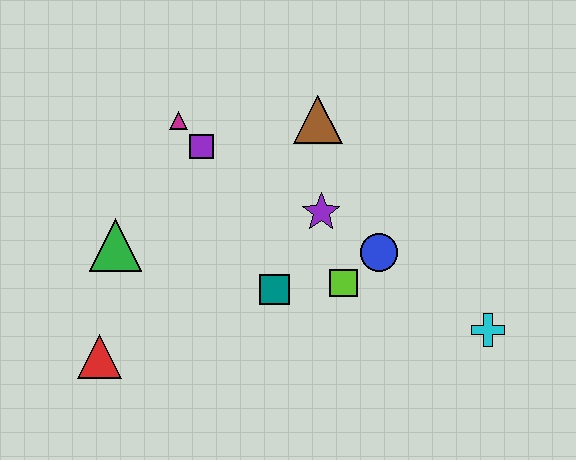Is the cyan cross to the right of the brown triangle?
Yes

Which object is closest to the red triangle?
The green triangle is closest to the red triangle.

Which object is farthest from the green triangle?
The cyan cross is farthest from the green triangle.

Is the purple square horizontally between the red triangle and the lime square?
Yes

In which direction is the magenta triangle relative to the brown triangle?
The magenta triangle is to the left of the brown triangle.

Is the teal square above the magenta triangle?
No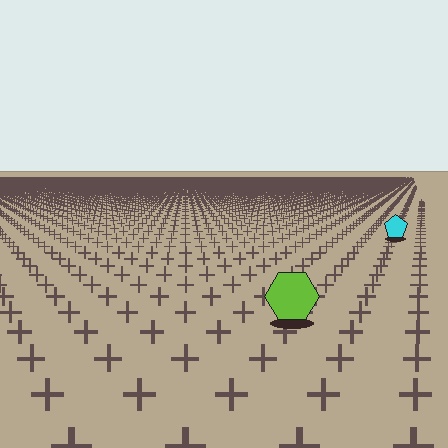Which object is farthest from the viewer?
The cyan pentagon is farthest from the viewer. It appears smaller and the ground texture around it is denser.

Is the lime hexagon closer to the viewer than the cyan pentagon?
Yes. The lime hexagon is closer — you can tell from the texture gradient: the ground texture is coarser near it.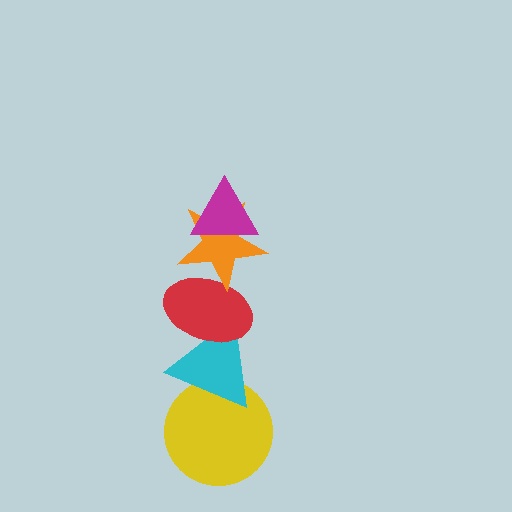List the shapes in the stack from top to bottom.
From top to bottom: the magenta triangle, the orange star, the red ellipse, the cyan triangle, the yellow circle.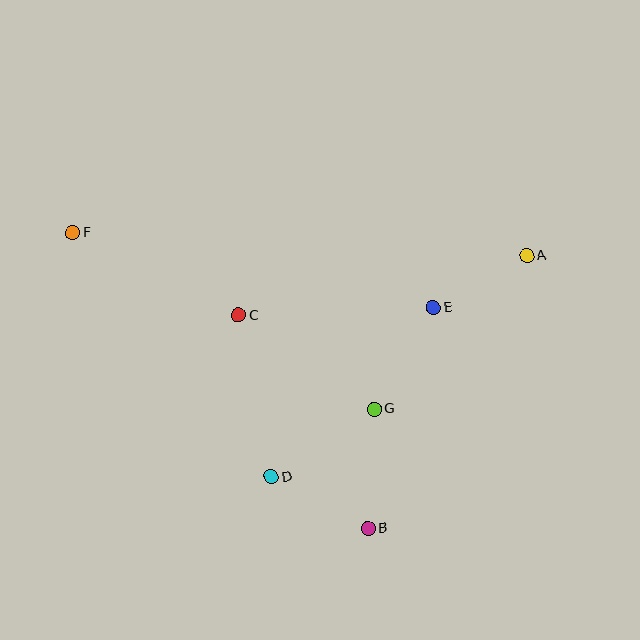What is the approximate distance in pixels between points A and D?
The distance between A and D is approximately 338 pixels.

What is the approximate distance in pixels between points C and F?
The distance between C and F is approximately 185 pixels.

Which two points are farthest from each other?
Points A and F are farthest from each other.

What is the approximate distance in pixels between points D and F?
The distance between D and F is approximately 315 pixels.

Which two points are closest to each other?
Points A and E are closest to each other.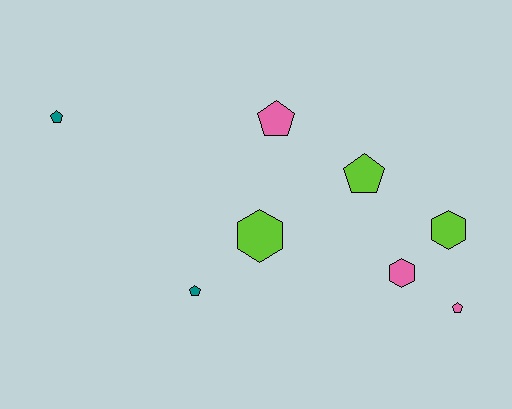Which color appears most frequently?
Pink, with 3 objects.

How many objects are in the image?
There are 8 objects.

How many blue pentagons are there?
There are no blue pentagons.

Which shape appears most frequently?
Pentagon, with 5 objects.